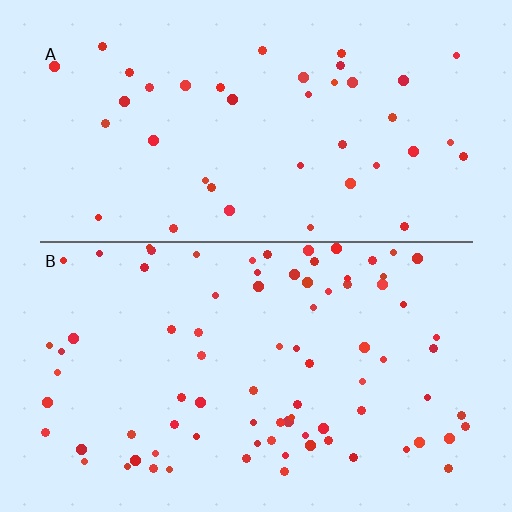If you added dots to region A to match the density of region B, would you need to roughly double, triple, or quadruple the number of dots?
Approximately double.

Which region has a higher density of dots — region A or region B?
B (the bottom).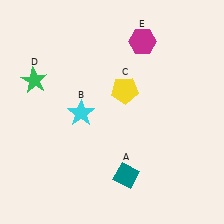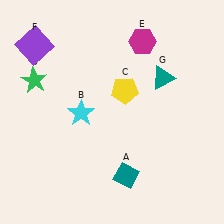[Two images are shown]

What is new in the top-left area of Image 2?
A purple square (F) was added in the top-left area of Image 2.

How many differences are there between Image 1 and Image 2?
There are 2 differences between the two images.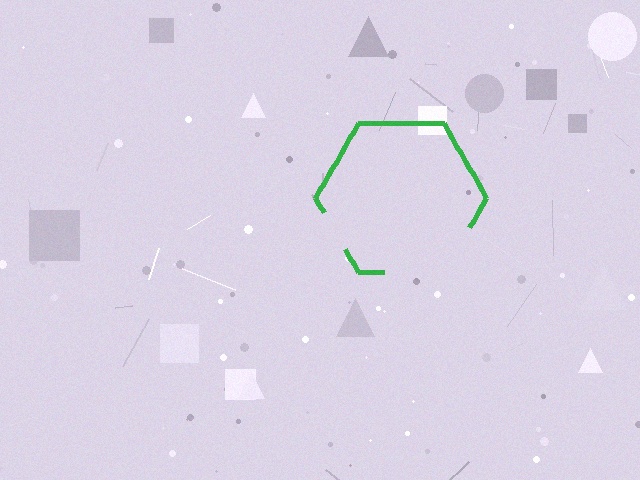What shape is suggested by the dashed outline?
The dashed outline suggests a hexagon.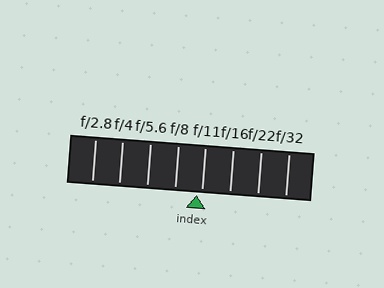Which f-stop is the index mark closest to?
The index mark is closest to f/11.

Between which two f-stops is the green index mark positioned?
The index mark is between f/8 and f/11.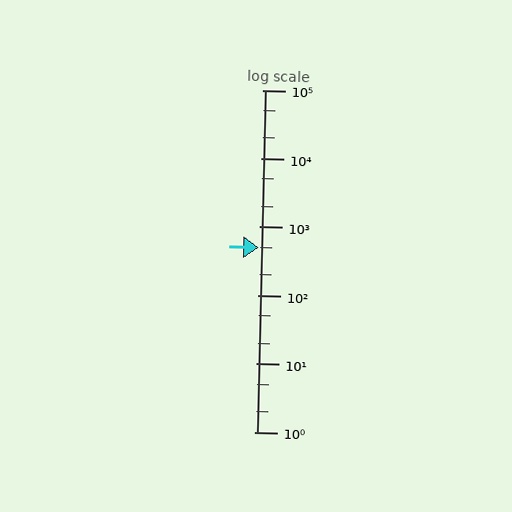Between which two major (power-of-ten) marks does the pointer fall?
The pointer is between 100 and 1000.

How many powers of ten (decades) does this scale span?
The scale spans 5 decades, from 1 to 100000.